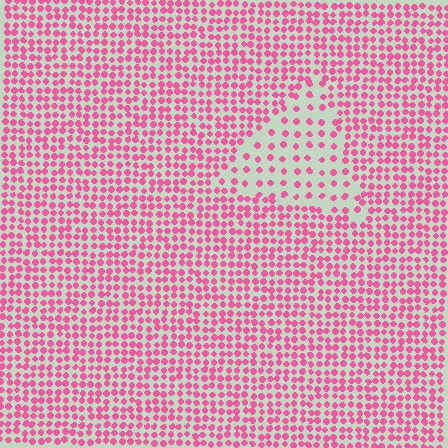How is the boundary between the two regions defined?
The boundary is defined by a change in element density (approximately 2.4x ratio). All elements are the same color, size, and shape.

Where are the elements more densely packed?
The elements are more densely packed outside the triangle boundary.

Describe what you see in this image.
The image contains small pink elements arranged at two different densities. A triangle-shaped region is visible where the elements are less densely packed than the surrounding area.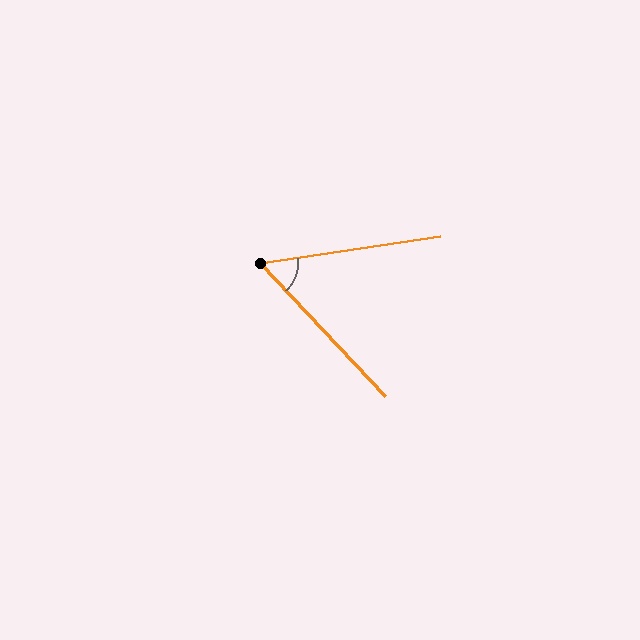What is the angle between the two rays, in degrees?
Approximately 55 degrees.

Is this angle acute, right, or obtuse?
It is acute.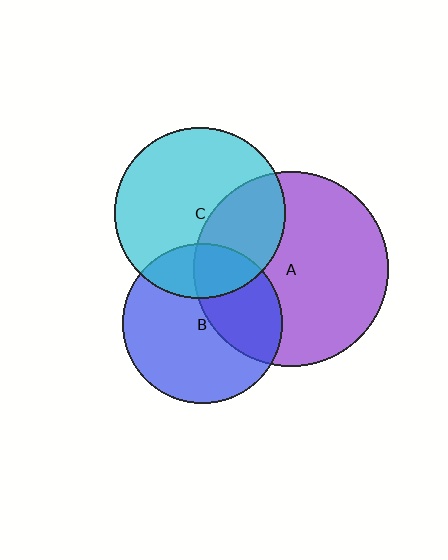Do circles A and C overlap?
Yes.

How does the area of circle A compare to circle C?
Approximately 1.3 times.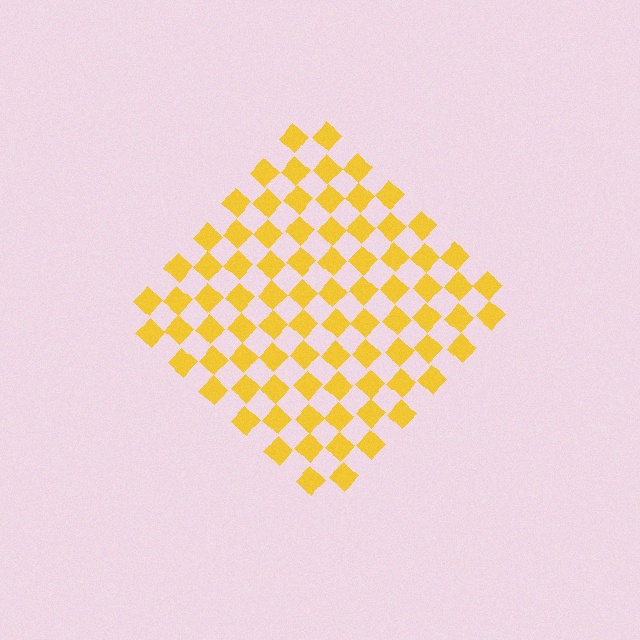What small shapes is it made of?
It is made of small diamonds.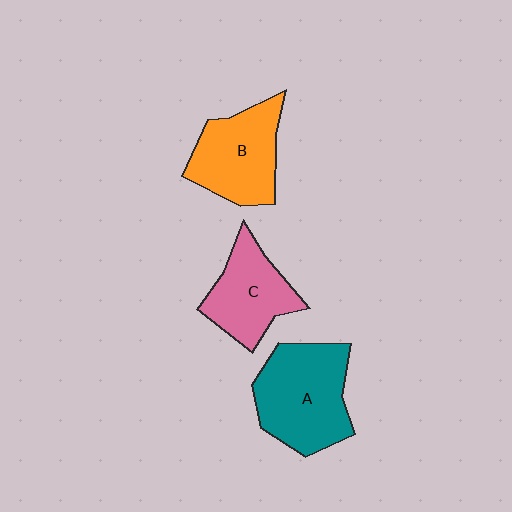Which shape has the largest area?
Shape A (teal).